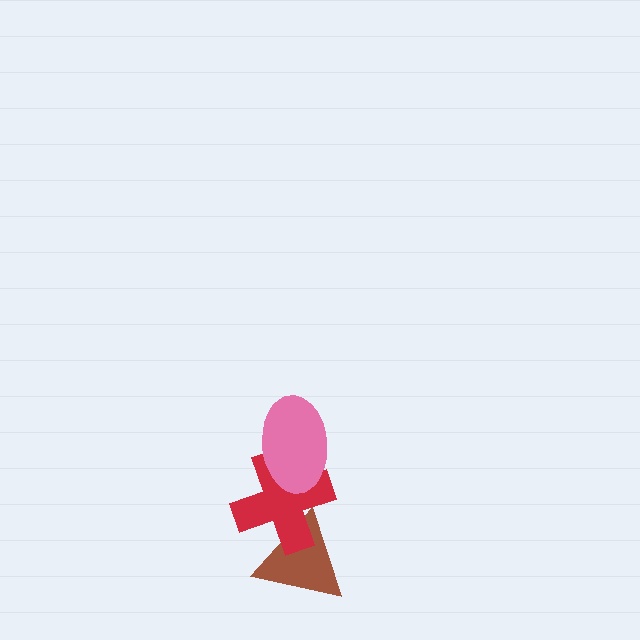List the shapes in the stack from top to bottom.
From top to bottom: the pink ellipse, the red cross, the brown triangle.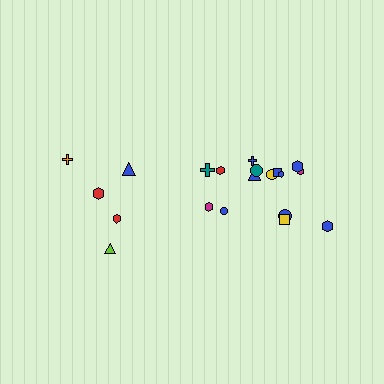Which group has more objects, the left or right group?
The right group.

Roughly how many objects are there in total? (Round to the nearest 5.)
Roughly 20 objects in total.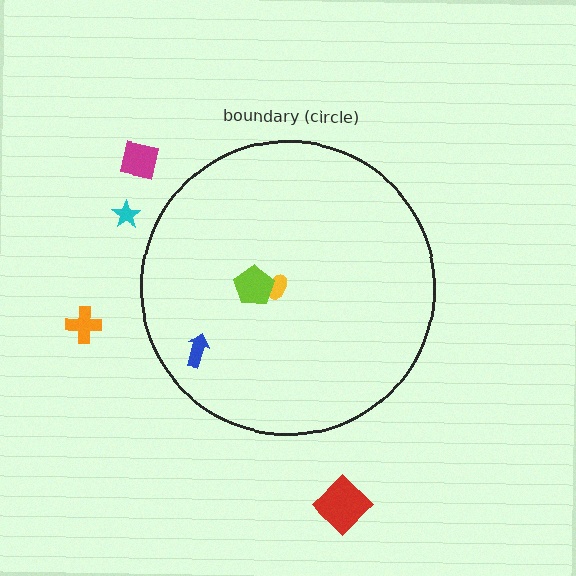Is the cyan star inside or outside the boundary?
Outside.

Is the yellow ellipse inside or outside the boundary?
Inside.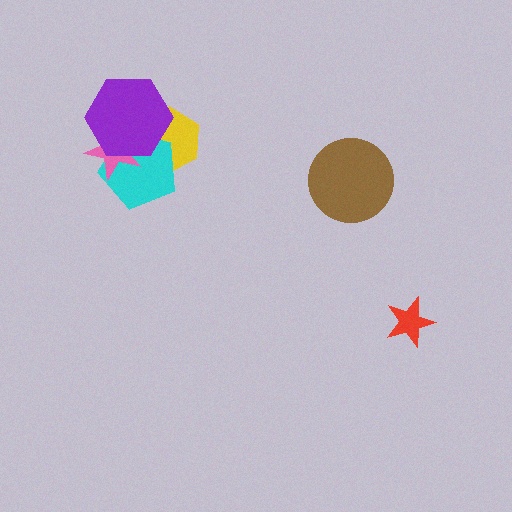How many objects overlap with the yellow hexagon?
3 objects overlap with the yellow hexagon.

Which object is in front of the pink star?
The purple hexagon is in front of the pink star.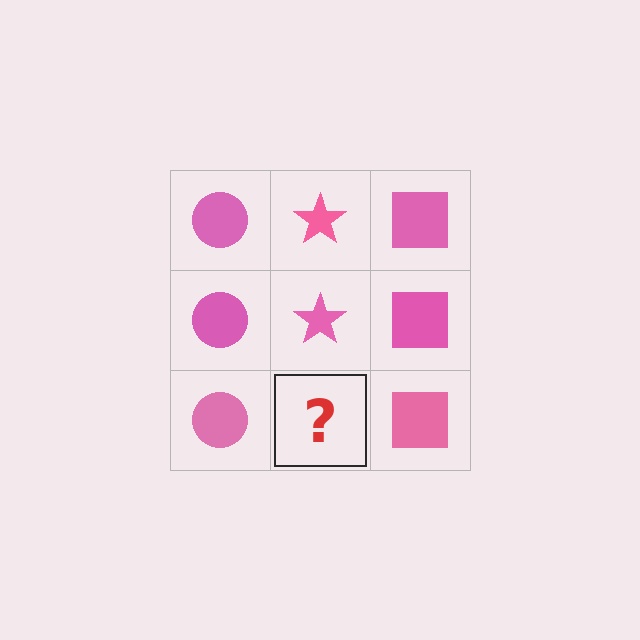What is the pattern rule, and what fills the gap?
The rule is that each column has a consistent shape. The gap should be filled with a pink star.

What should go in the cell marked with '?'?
The missing cell should contain a pink star.